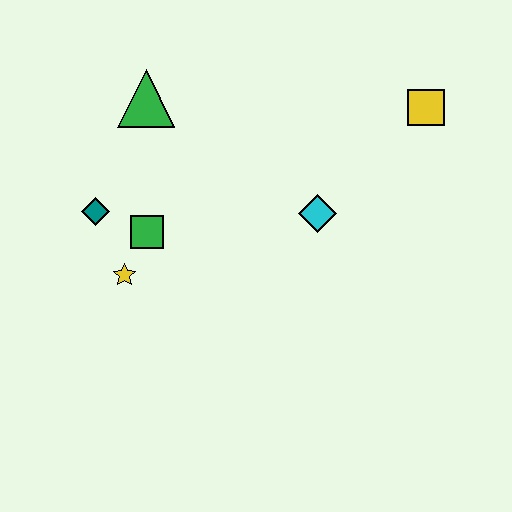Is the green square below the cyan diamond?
Yes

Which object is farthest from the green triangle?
The yellow square is farthest from the green triangle.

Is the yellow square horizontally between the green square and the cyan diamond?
No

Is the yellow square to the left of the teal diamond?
No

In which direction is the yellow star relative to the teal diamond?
The yellow star is below the teal diamond.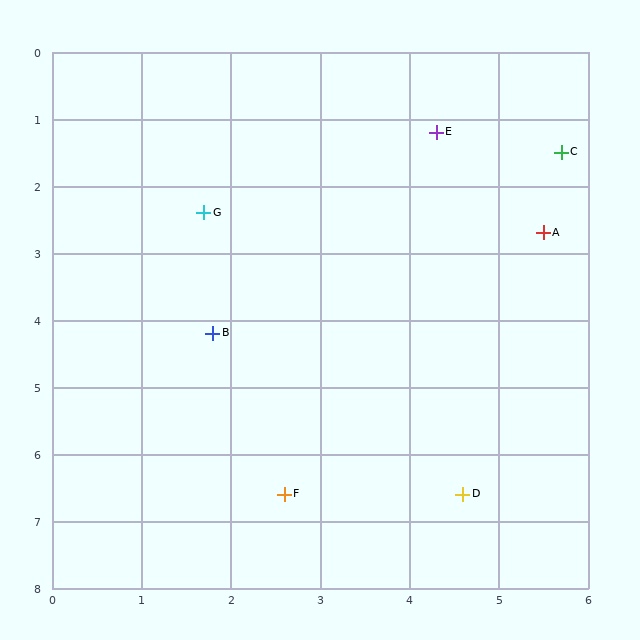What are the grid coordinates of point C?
Point C is at approximately (5.7, 1.5).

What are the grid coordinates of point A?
Point A is at approximately (5.5, 2.7).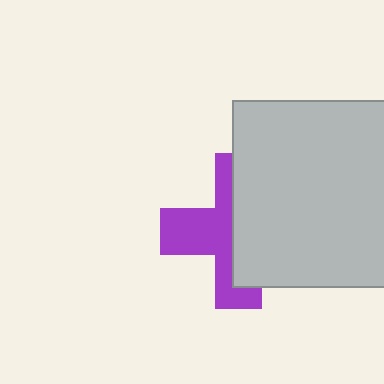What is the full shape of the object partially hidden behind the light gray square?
The partially hidden object is a purple cross.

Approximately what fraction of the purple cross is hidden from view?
Roughly 53% of the purple cross is hidden behind the light gray square.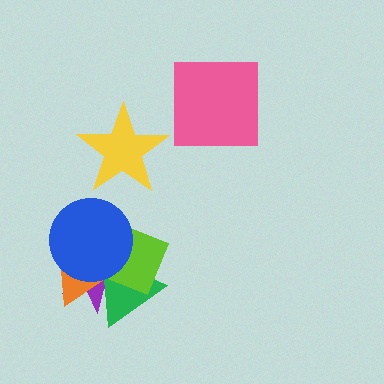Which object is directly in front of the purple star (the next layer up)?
The green triangle is directly in front of the purple star.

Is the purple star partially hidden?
Yes, it is partially covered by another shape.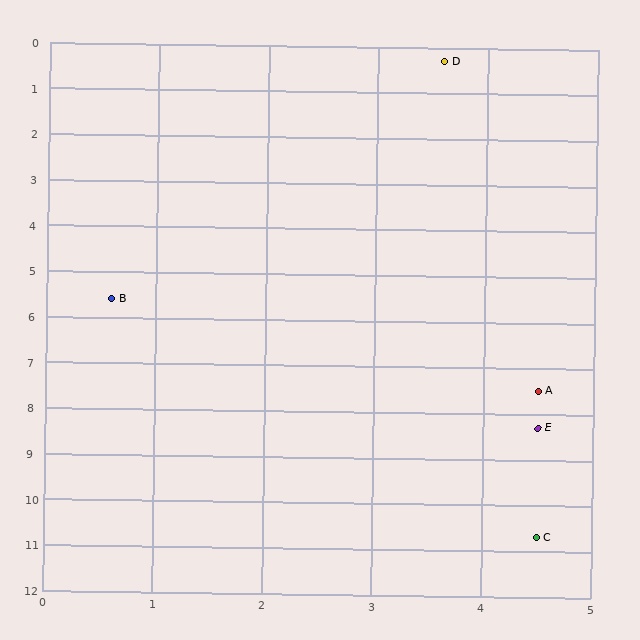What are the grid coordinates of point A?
Point A is at approximately (4.5, 7.5).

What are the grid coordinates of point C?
Point C is at approximately (4.5, 10.7).